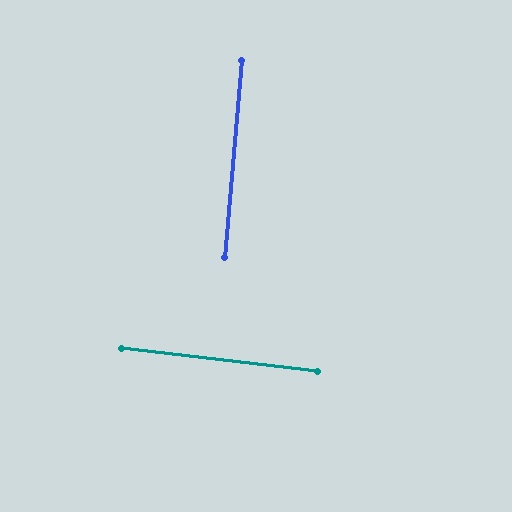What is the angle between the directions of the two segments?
Approximately 88 degrees.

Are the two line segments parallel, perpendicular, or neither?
Perpendicular — they meet at approximately 88°.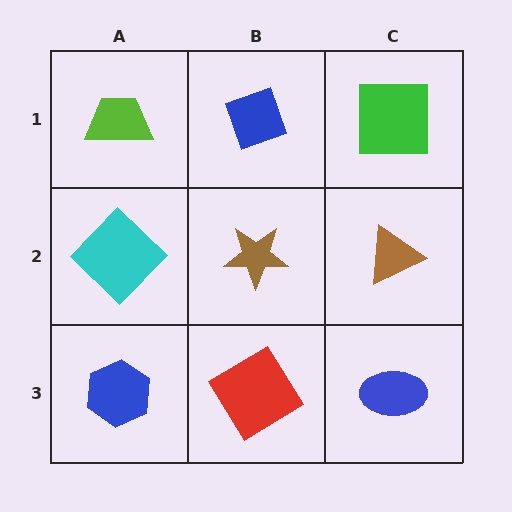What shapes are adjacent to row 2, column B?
A blue diamond (row 1, column B), a red diamond (row 3, column B), a cyan diamond (row 2, column A), a brown triangle (row 2, column C).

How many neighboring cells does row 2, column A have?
3.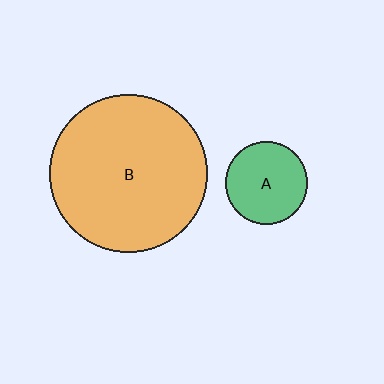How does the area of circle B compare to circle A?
Approximately 3.7 times.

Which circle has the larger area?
Circle B (orange).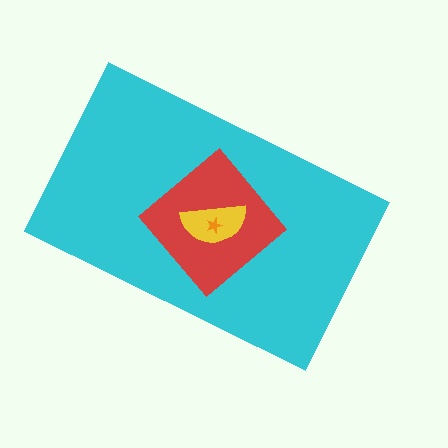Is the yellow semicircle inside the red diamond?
Yes.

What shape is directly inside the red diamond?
The yellow semicircle.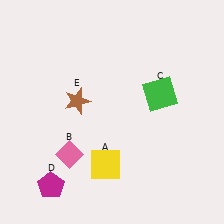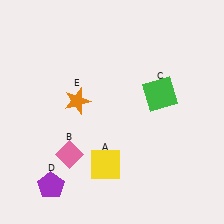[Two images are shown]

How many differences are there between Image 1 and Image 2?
There are 2 differences between the two images.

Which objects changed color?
D changed from magenta to purple. E changed from brown to orange.